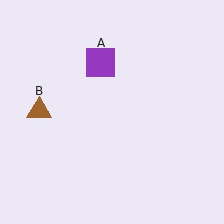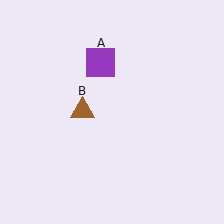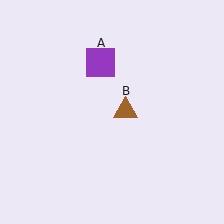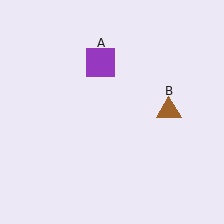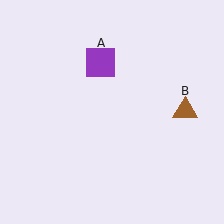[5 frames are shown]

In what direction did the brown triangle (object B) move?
The brown triangle (object B) moved right.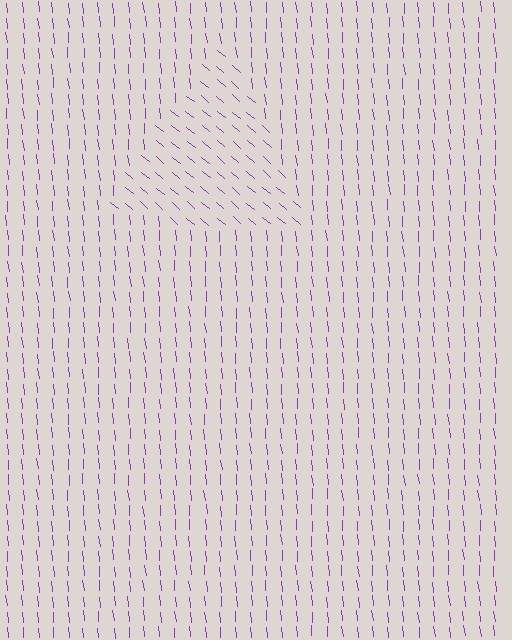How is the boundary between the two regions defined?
The boundary is defined purely by a change in line orientation (approximately 45 degrees difference). All lines are the same color and thickness.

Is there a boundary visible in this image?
Yes, there is a texture boundary formed by a change in line orientation.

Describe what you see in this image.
The image is filled with small purple line segments. A triangle region in the image has lines oriented differently from the surrounding lines, creating a visible texture boundary.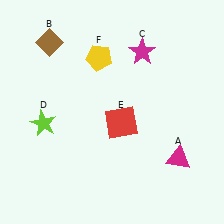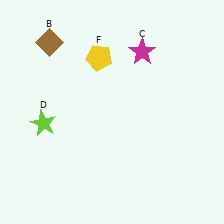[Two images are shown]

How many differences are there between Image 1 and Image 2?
There are 2 differences between the two images.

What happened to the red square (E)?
The red square (E) was removed in Image 2. It was in the bottom-right area of Image 1.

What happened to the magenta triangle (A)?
The magenta triangle (A) was removed in Image 2. It was in the bottom-right area of Image 1.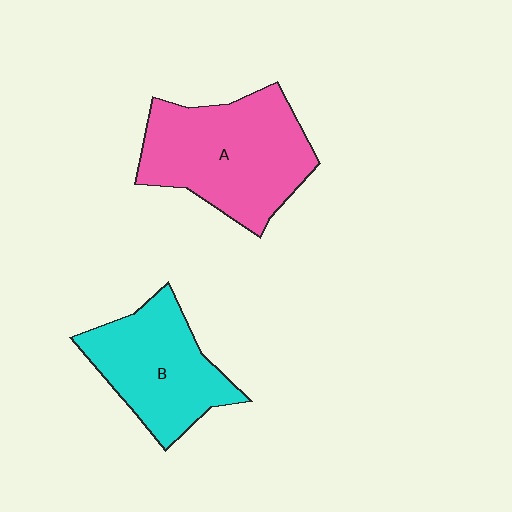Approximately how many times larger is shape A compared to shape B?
Approximately 1.3 times.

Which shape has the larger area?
Shape A (pink).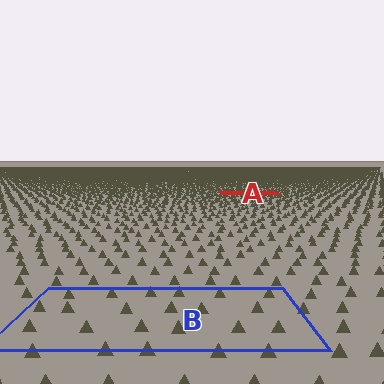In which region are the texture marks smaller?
The texture marks are smaller in region A, because it is farther away.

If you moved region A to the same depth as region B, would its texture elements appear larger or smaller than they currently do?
They would appear larger. At a closer depth, the same texture elements are projected at a bigger on-screen size.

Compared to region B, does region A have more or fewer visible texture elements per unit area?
Region A has more texture elements per unit area — they are packed more densely because it is farther away.